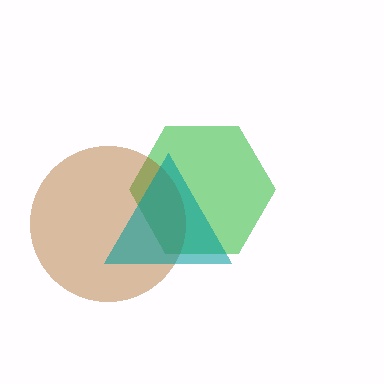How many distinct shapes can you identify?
There are 3 distinct shapes: a green hexagon, a brown circle, a teal triangle.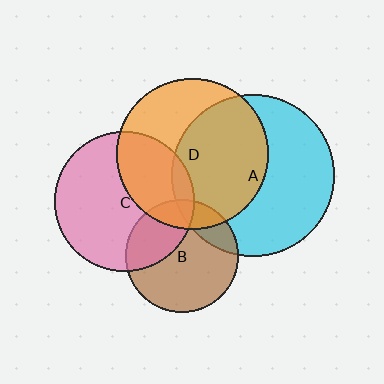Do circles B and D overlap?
Yes.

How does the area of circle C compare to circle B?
Approximately 1.5 times.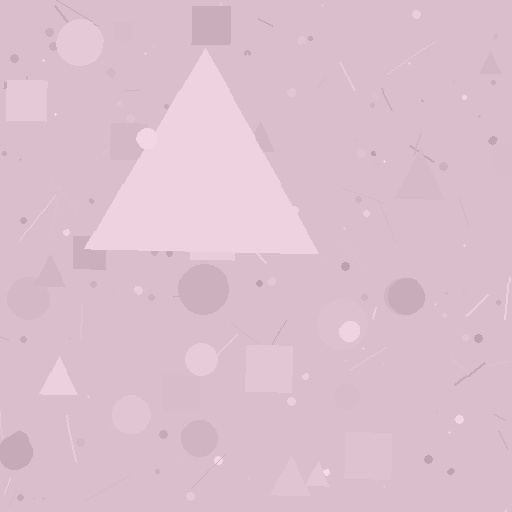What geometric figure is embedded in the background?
A triangle is embedded in the background.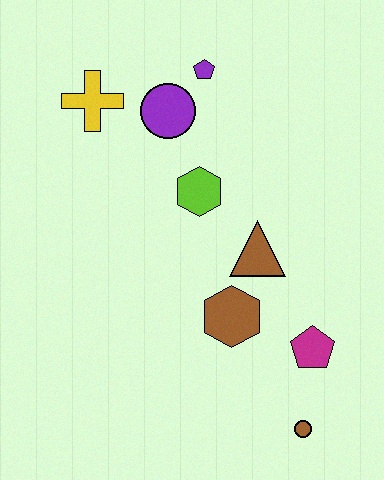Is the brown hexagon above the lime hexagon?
No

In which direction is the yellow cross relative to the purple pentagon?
The yellow cross is to the left of the purple pentagon.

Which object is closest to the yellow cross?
The purple circle is closest to the yellow cross.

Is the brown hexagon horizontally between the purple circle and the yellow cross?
No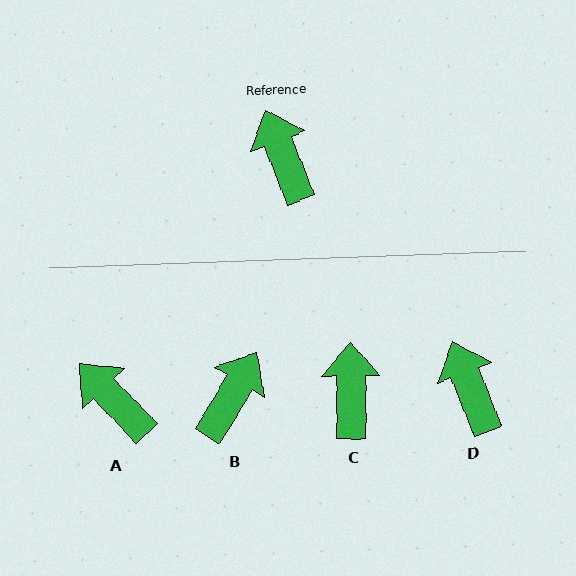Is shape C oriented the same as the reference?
No, it is off by about 21 degrees.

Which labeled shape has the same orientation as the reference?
D.